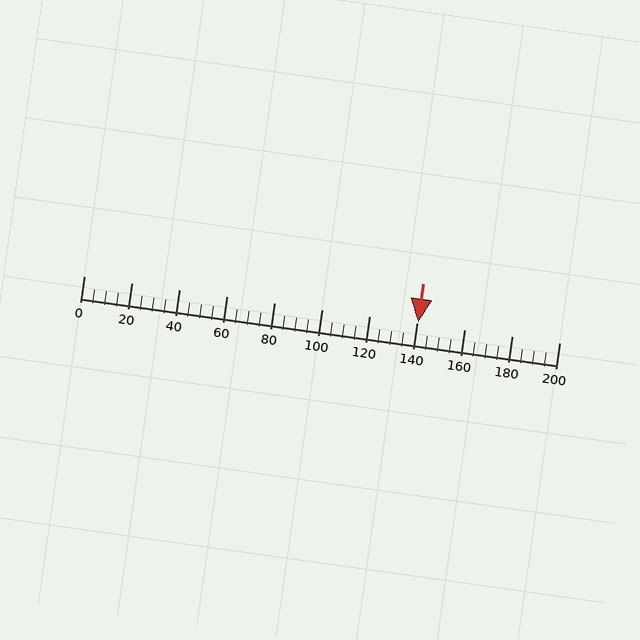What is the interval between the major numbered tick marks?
The major tick marks are spaced 20 units apart.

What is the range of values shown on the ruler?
The ruler shows values from 0 to 200.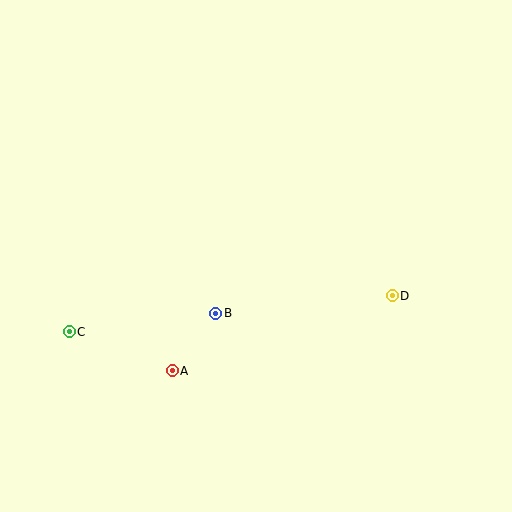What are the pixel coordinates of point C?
Point C is at (69, 332).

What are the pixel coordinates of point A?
Point A is at (172, 371).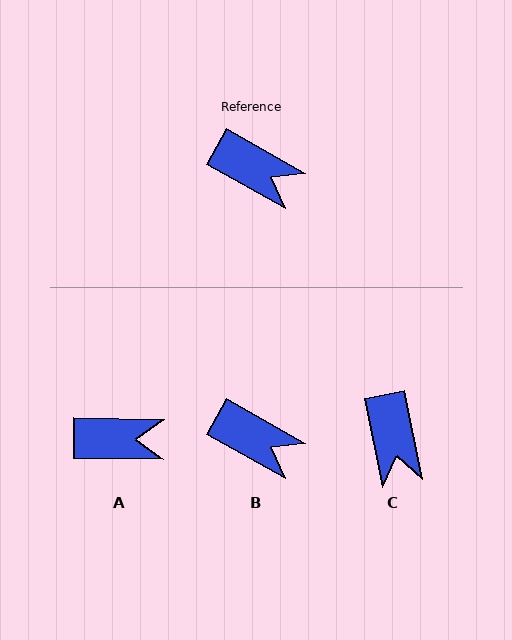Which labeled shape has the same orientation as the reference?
B.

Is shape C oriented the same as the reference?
No, it is off by about 49 degrees.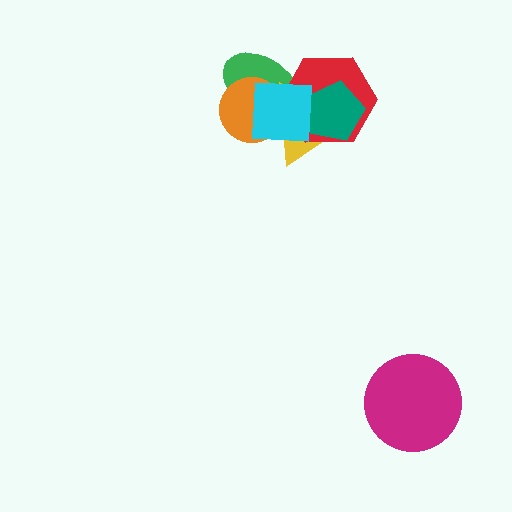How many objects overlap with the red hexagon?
4 objects overlap with the red hexagon.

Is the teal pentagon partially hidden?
Yes, it is partially covered by another shape.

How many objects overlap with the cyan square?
5 objects overlap with the cyan square.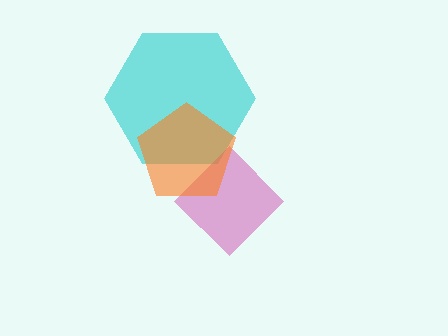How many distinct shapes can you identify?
There are 3 distinct shapes: a cyan hexagon, a magenta diamond, an orange pentagon.